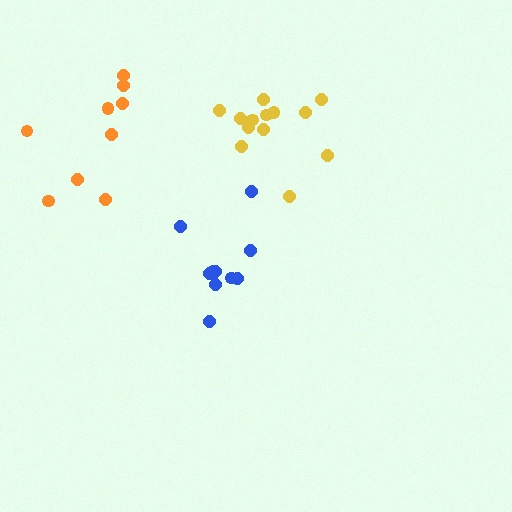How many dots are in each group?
Group 1: 10 dots, Group 2: 9 dots, Group 3: 13 dots (32 total).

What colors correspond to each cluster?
The clusters are colored: blue, orange, yellow.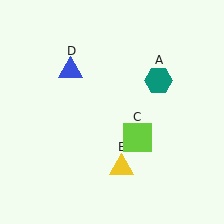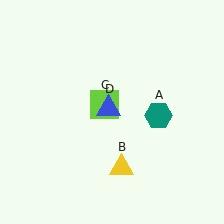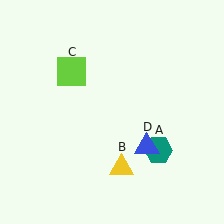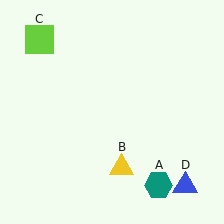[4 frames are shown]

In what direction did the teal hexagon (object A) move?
The teal hexagon (object A) moved down.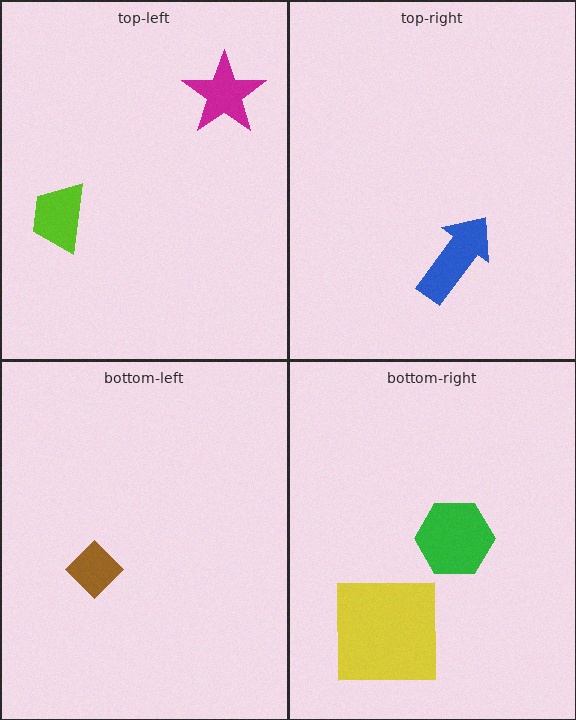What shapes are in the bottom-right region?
The yellow square, the green hexagon.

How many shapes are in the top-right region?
1.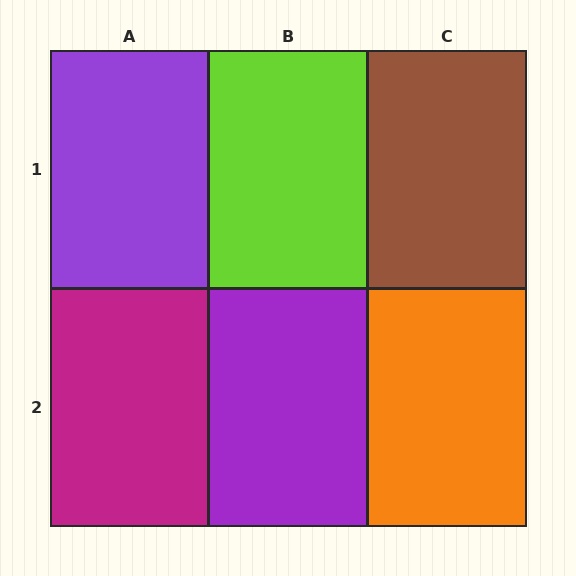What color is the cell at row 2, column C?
Orange.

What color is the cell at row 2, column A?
Magenta.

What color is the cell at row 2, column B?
Purple.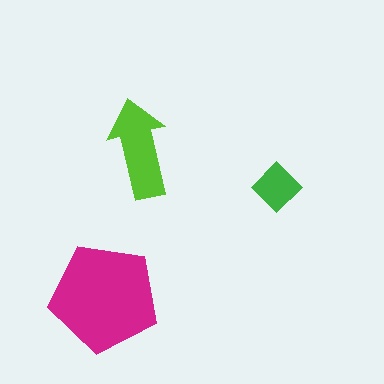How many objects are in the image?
There are 3 objects in the image.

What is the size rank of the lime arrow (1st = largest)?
2nd.